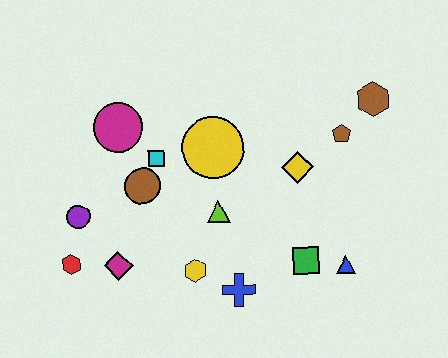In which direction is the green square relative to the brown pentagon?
The green square is below the brown pentagon.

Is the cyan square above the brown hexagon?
No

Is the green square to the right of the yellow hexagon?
Yes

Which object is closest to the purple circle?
The red hexagon is closest to the purple circle.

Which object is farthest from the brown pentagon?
The red hexagon is farthest from the brown pentagon.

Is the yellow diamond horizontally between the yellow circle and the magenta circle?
No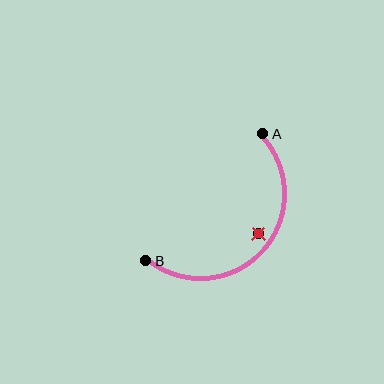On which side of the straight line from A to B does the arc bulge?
The arc bulges below and to the right of the straight line connecting A and B.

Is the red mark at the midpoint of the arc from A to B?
No — the red mark does not lie on the arc at all. It sits slightly inside the curve.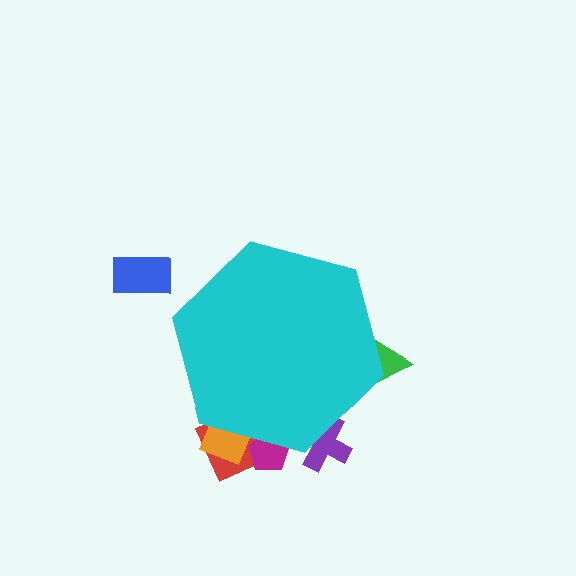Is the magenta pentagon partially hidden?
Yes, the magenta pentagon is partially hidden behind the cyan hexagon.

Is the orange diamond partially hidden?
Yes, the orange diamond is partially hidden behind the cyan hexagon.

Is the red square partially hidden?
Yes, the red square is partially hidden behind the cyan hexagon.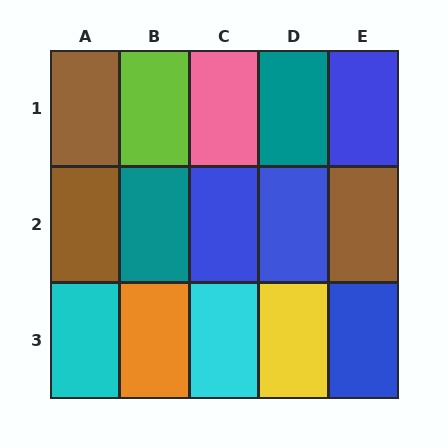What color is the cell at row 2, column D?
Blue.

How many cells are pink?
1 cell is pink.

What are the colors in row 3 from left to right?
Cyan, orange, cyan, yellow, blue.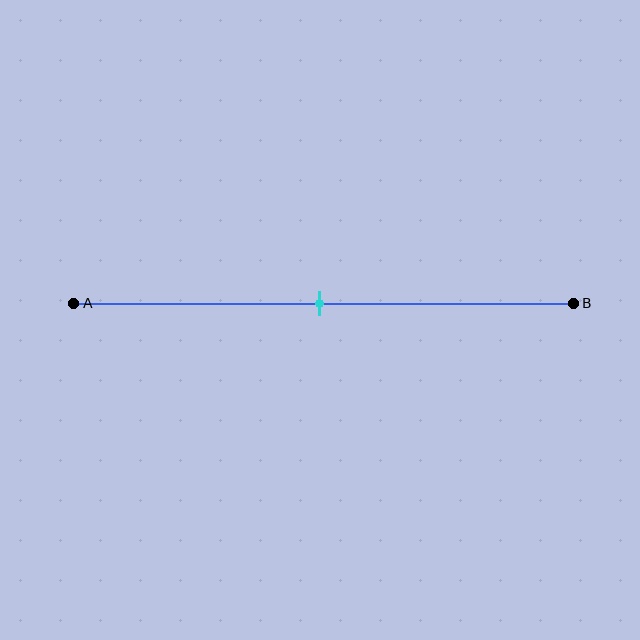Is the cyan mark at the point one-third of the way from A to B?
No, the mark is at about 50% from A, not at the 33% one-third point.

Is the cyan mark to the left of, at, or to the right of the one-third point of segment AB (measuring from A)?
The cyan mark is to the right of the one-third point of segment AB.